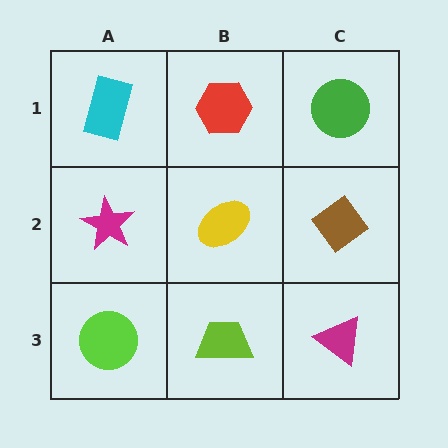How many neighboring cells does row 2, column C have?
3.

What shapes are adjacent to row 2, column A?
A cyan rectangle (row 1, column A), a lime circle (row 3, column A), a yellow ellipse (row 2, column B).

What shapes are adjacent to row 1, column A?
A magenta star (row 2, column A), a red hexagon (row 1, column B).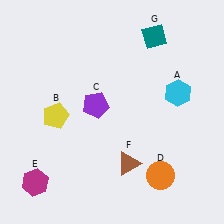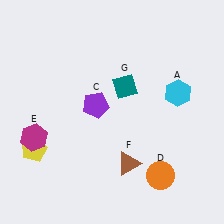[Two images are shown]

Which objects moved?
The objects that moved are: the yellow pentagon (B), the magenta hexagon (E), the teal diamond (G).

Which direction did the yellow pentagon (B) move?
The yellow pentagon (B) moved down.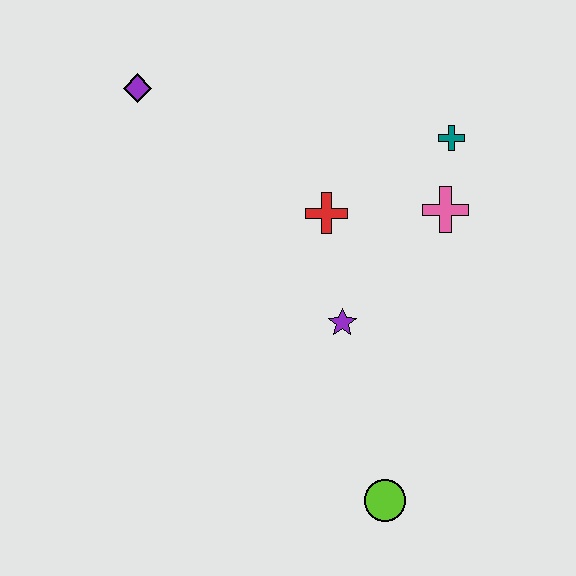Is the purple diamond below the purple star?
No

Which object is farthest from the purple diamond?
The lime circle is farthest from the purple diamond.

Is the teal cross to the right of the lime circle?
Yes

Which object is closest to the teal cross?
The pink cross is closest to the teal cross.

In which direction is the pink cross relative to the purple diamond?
The pink cross is to the right of the purple diamond.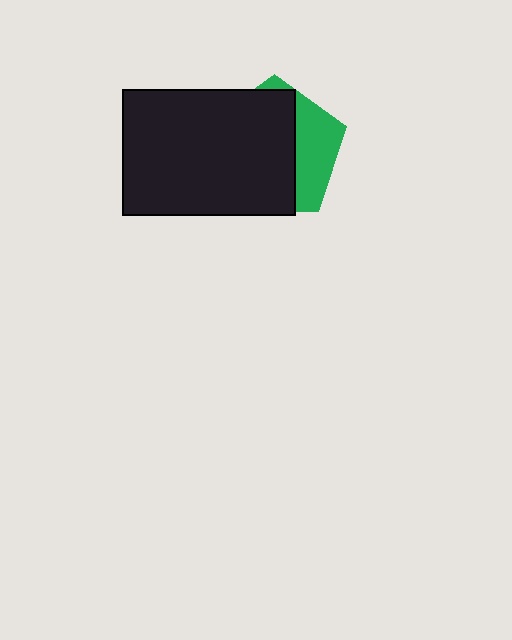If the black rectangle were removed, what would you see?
You would see the complete green pentagon.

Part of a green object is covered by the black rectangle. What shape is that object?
It is a pentagon.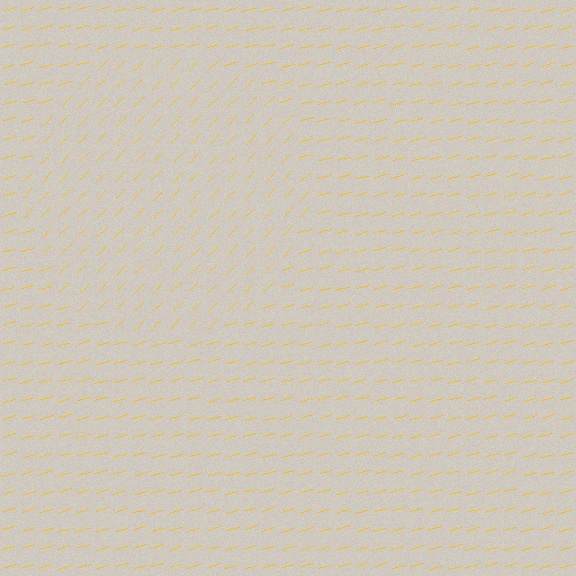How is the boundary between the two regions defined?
The boundary is defined purely by a change in line orientation (approximately 30 degrees difference). All lines are the same color and thickness.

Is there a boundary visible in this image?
Yes, there is a texture boundary formed by a change in line orientation.